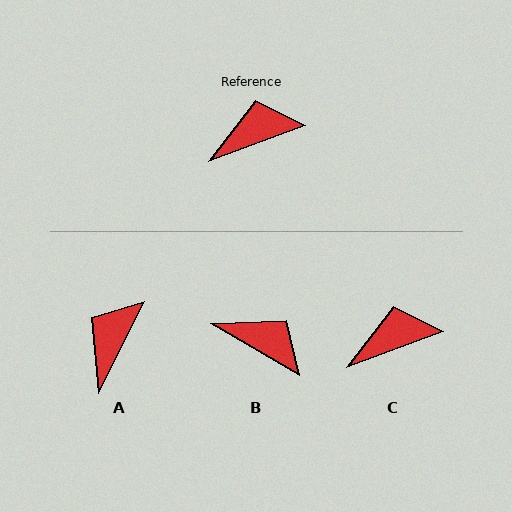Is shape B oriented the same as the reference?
No, it is off by about 50 degrees.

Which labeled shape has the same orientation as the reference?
C.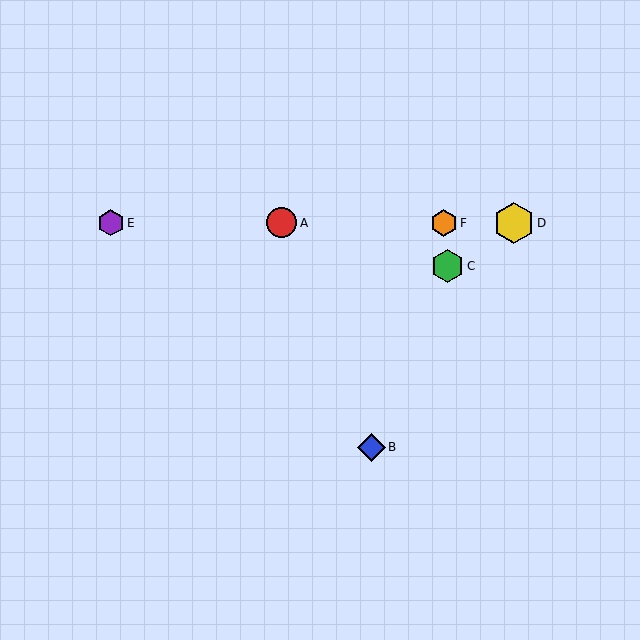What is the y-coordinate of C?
Object C is at y≈266.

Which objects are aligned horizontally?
Objects A, D, E, F are aligned horizontally.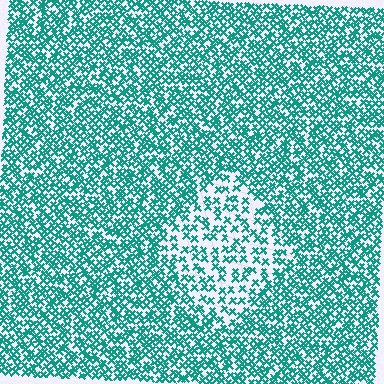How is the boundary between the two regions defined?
The boundary is defined by a change in element density (approximately 2.0x ratio). All elements are the same color, size, and shape.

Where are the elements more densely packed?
The elements are more densely packed outside the diamond boundary.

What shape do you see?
I see a diamond.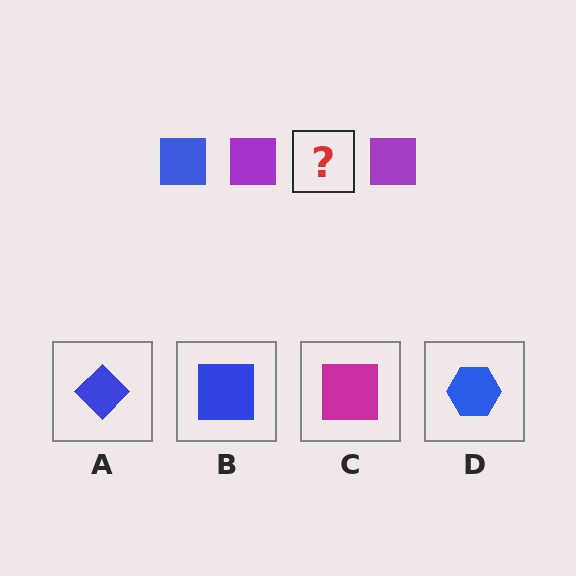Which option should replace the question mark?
Option B.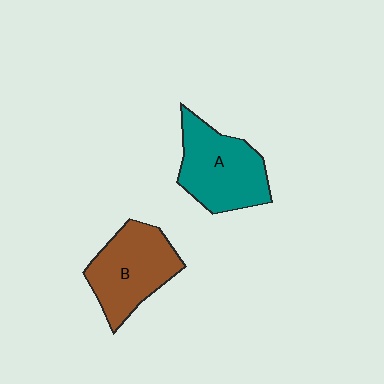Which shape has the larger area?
Shape A (teal).